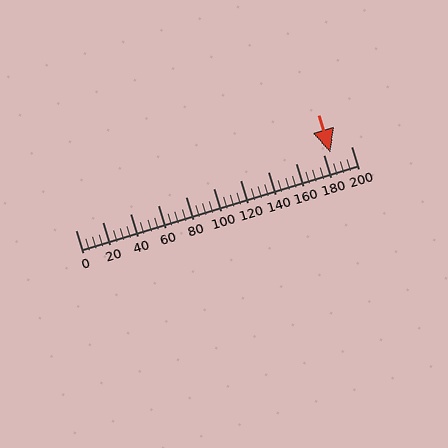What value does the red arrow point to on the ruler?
The red arrow points to approximately 185.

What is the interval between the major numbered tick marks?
The major tick marks are spaced 20 units apart.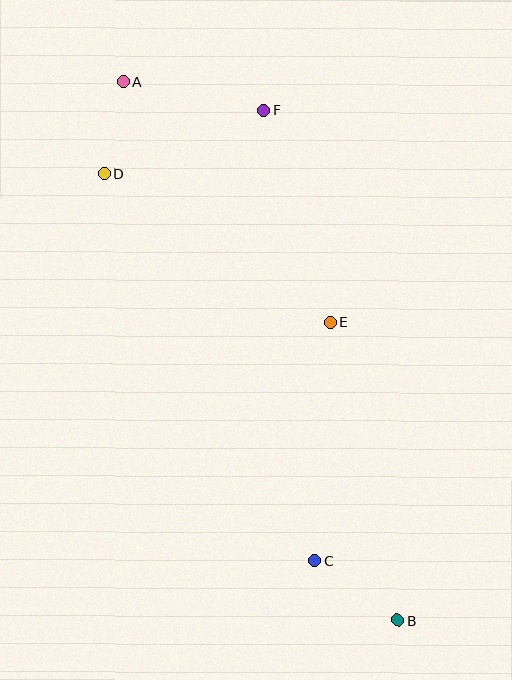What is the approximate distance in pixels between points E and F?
The distance between E and F is approximately 222 pixels.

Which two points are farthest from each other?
Points A and B are farthest from each other.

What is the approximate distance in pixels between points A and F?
The distance between A and F is approximately 143 pixels.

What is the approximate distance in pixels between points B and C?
The distance between B and C is approximately 102 pixels.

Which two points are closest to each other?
Points A and D are closest to each other.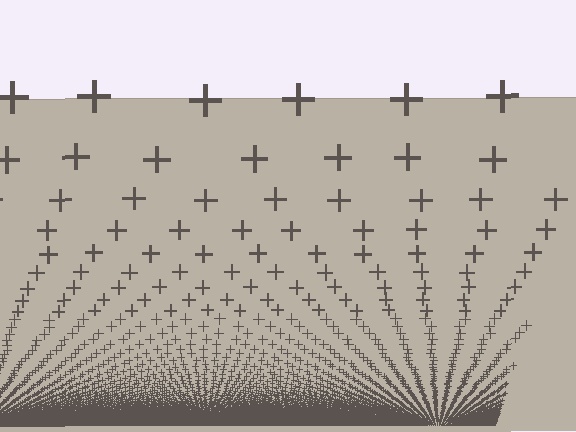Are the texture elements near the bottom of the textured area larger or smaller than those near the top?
Smaller. The gradient is inverted — elements near the bottom are smaller and denser.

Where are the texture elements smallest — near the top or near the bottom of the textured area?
Near the bottom.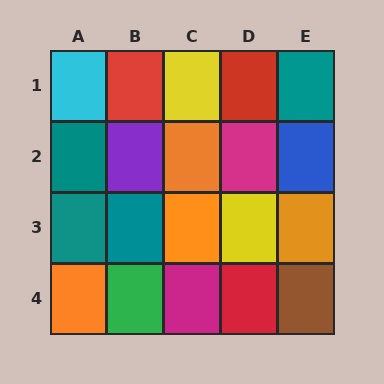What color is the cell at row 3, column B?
Teal.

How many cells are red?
3 cells are red.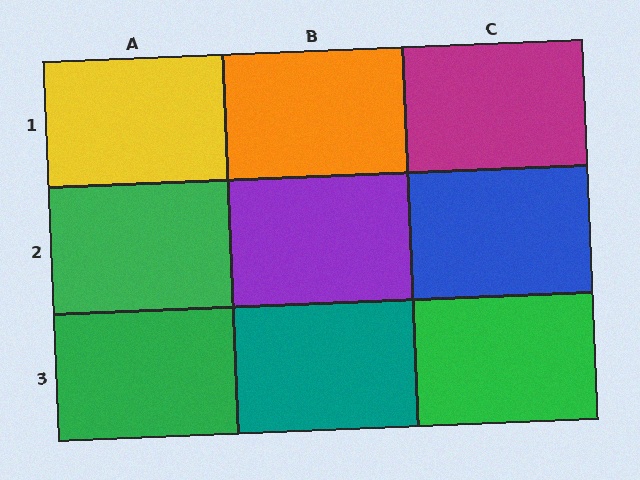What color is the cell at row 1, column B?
Orange.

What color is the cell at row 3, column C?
Green.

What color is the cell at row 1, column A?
Yellow.